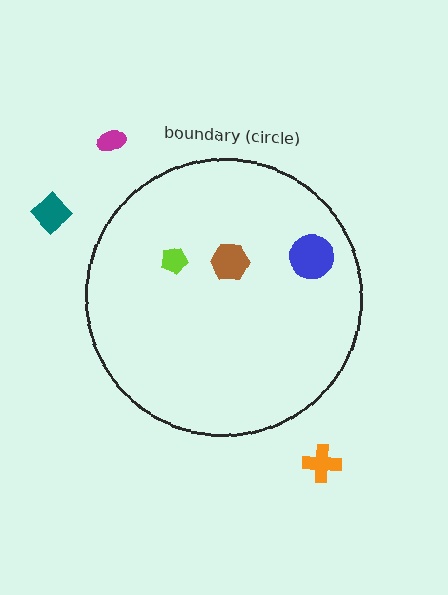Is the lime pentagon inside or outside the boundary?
Inside.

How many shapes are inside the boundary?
3 inside, 3 outside.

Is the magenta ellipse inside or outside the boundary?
Outside.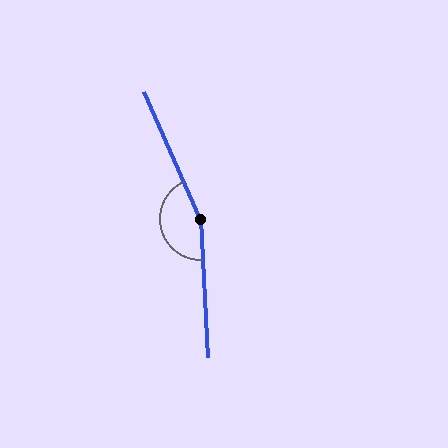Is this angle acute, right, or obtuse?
It is obtuse.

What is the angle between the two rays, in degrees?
Approximately 158 degrees.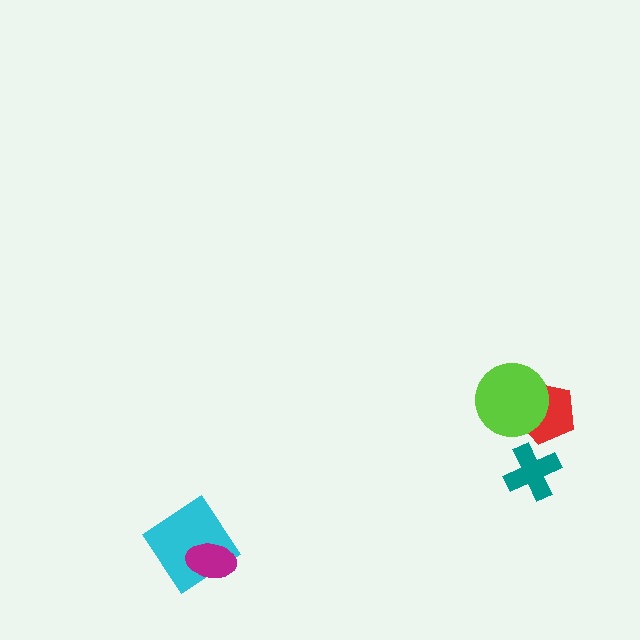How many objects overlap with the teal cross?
0 objects overlap with the teal cross.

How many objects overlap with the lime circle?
1 object overlaps with the lime circle.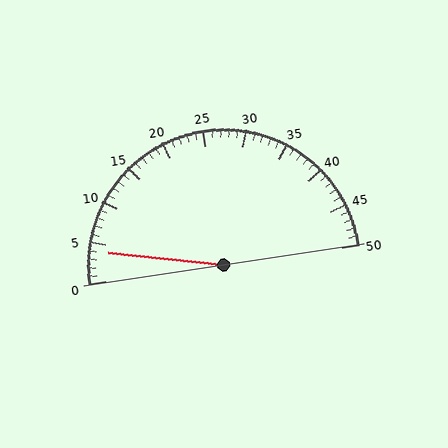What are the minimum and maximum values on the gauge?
The gauge ranges from 0 to 50.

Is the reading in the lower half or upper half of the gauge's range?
The reading is in the lower half of the range (0 to 50).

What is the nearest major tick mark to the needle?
The nearest major tick mark is 5.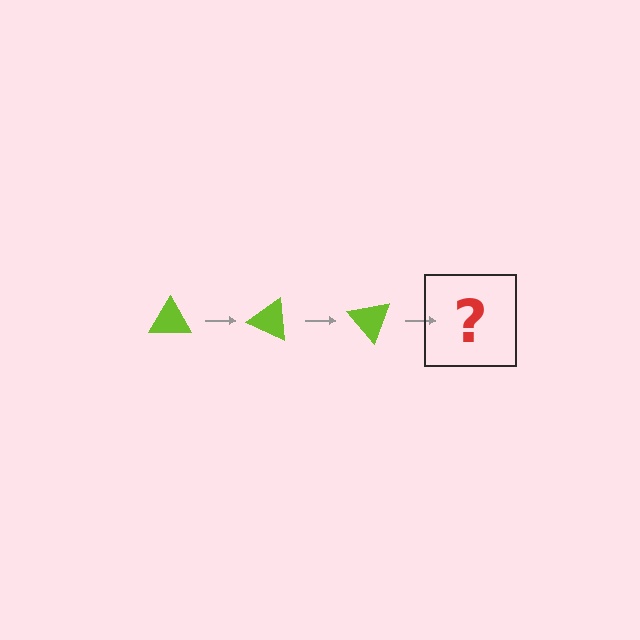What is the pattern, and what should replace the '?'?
The pattern is that the triangle rotates 25 degrees each step. The '?' should be a lime triangle rotated 75 degrees.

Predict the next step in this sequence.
The next step is a lime triangle rotated 75 degrees.